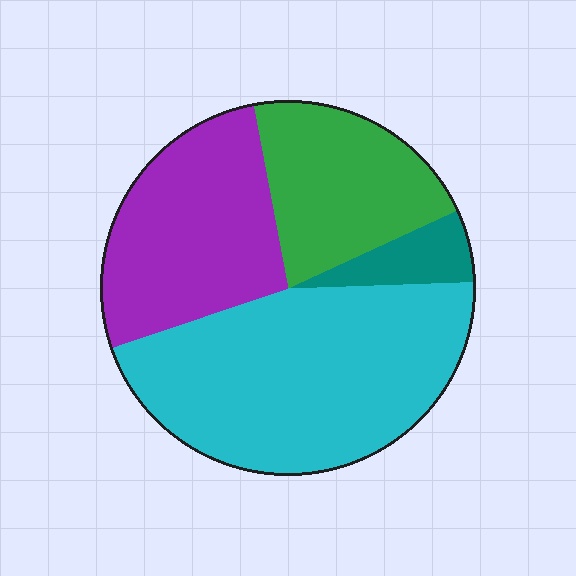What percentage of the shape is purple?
Purple takes up about one quarter (1/4) of the shape.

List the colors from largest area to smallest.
From largest to smallest: cyan, purple, green, teal.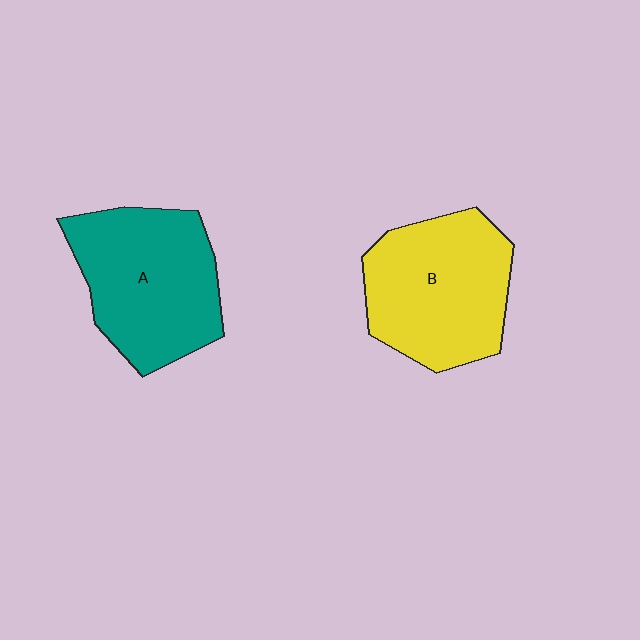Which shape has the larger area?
Shape A (teal).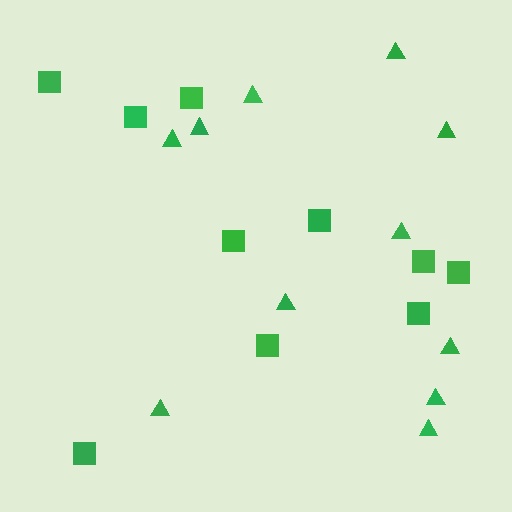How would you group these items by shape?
There are 2 groups: one group of squares (10) and one group of triangles (11).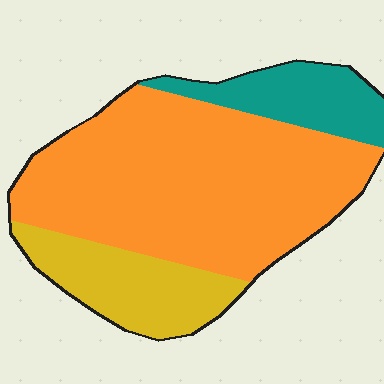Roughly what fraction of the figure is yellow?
Yellow takes up about one fifth (1/5) of the figure.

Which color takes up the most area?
Orange, at roughly 65%.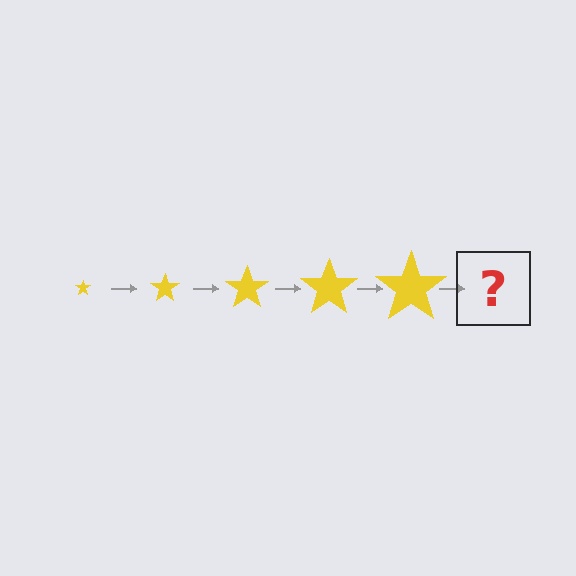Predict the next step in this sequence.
The next step is a yellow star, larger than the previous one.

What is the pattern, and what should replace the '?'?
The pattern is that the star gets progressively larger each step. The '?' should be a yellow star, larger than the previous one.